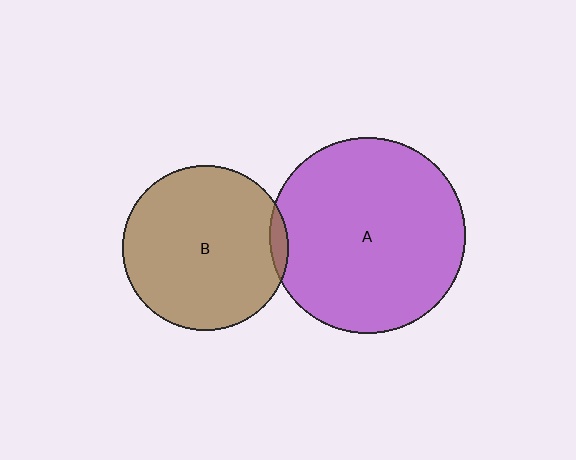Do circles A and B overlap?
Yes.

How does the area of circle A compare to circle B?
Approximately 1.4 times.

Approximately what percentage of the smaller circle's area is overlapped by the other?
Approximately 5%.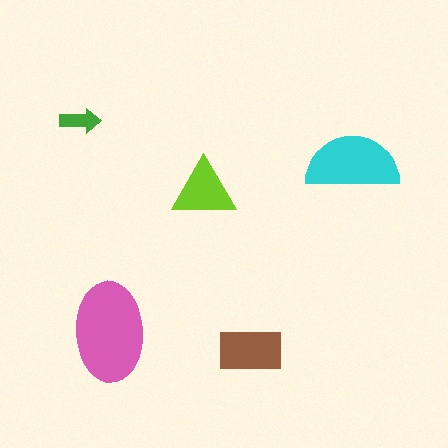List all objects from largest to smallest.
The pink ellipse, the cyan semicircle, the brown rectangle, the lime triangle, the green arrow.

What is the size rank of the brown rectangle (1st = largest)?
3rd.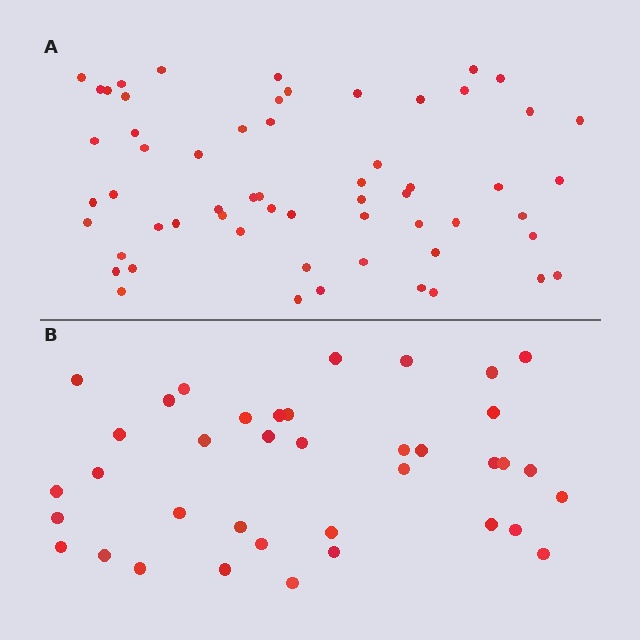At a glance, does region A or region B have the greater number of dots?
Region A (the top region) has more dots.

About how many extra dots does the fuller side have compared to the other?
Region A has approximately 20 more dots than region B.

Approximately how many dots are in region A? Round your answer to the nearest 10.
About 60 dots. (The exact count is 59, which rounds to 60.)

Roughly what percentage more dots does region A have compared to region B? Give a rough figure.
About 55% more.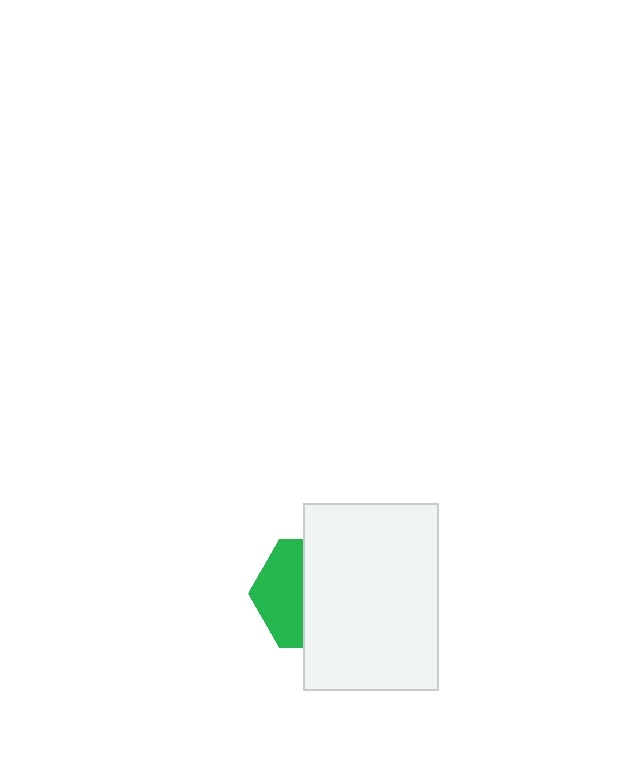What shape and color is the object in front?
The object in front is a white rectangle.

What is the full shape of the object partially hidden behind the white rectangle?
The partially hidden object is a green hexagon.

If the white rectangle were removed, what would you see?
You would see the complete green hexagon.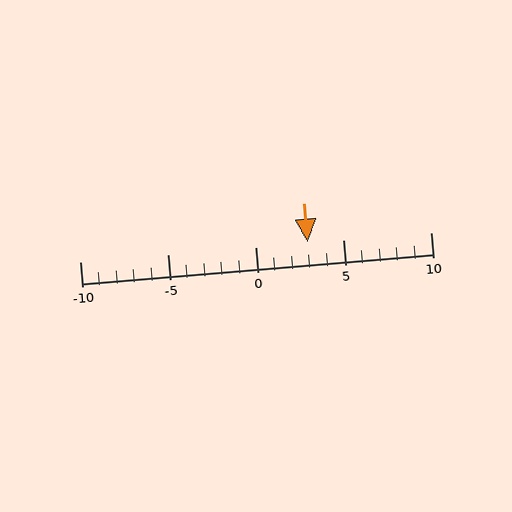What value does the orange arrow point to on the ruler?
The orange arrow points to approximately 3.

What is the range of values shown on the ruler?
The ruler shows values from -10 to 10.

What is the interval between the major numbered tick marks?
The major tick marks are spaced 5 units apart.